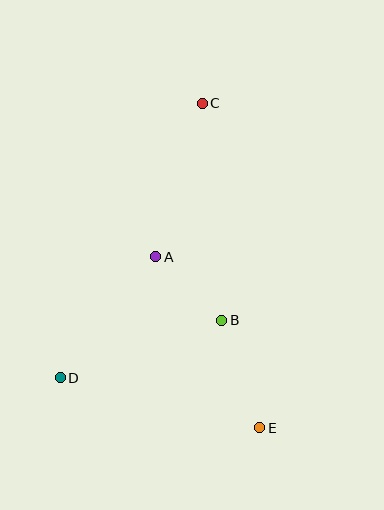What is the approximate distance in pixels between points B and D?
The distance between B and D is approximately 172 pixels.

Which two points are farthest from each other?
Points C and E are farthest from each other.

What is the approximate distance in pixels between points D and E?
The distance between D and E is approximately 206 pixels.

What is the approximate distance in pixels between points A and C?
The distance between A and C is approximately 161 pixels.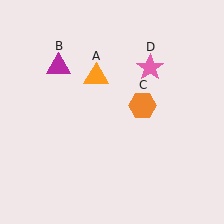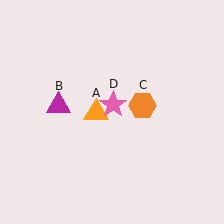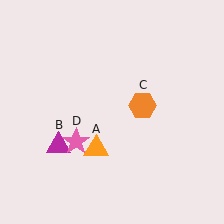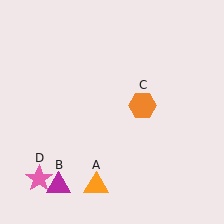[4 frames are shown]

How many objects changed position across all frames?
3 objects changed position: orange triangle (object A), magenta triangle (object B), pink star (object D).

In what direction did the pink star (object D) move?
The pink star (object D) moved down and to the left.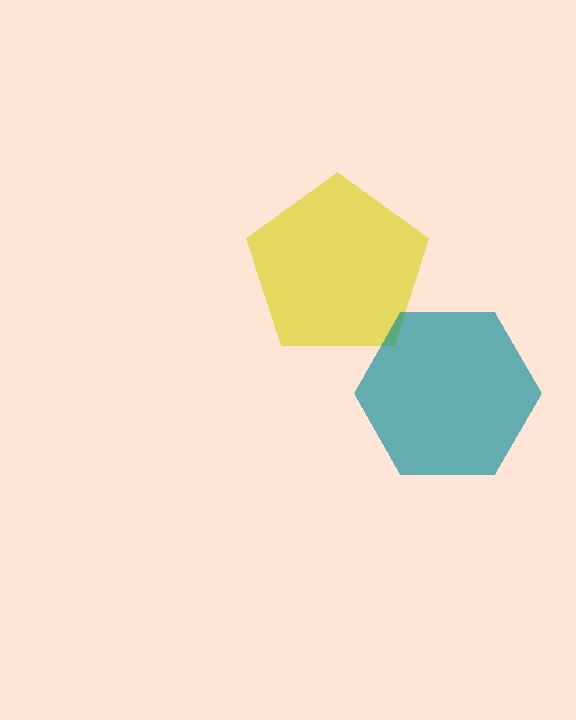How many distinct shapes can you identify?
There are 2 distinct shapes: a yellow pentagon, a teal hexagon.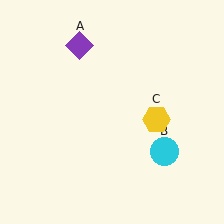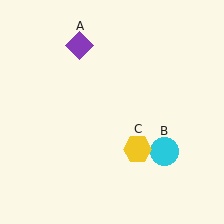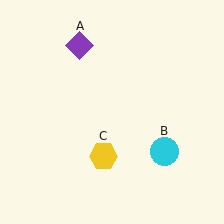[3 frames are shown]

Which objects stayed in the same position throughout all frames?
Purple diamond (object A) and cyan circle (object B) remained stationary.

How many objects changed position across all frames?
1 object changed position: yellow hexagon (object C).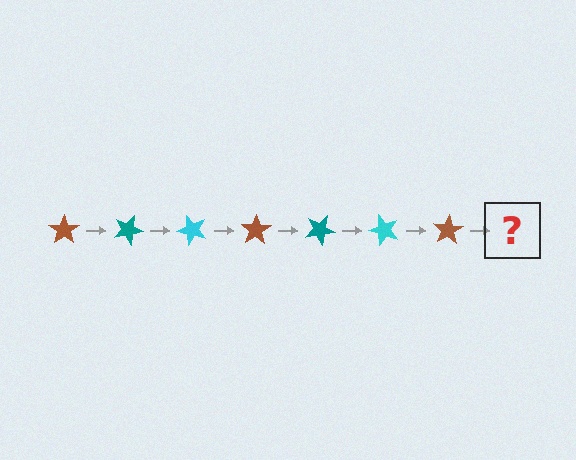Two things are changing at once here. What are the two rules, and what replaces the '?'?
The two rules are that it rotates 25 degrees each step and the color cycles through brown, teal, and cyan. The '?' should be a teal star, rotated 175 degrees from the start.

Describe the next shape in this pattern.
It should be a teal star, rotated 175 degrees from the start.